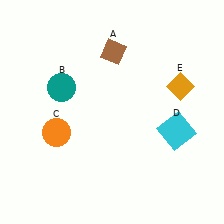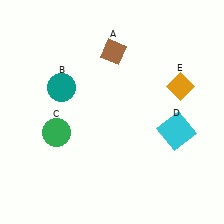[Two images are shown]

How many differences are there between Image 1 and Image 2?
There is 1 difference between the two images.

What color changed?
The circle (C) changed from orange in Image 1 to green in Image 2.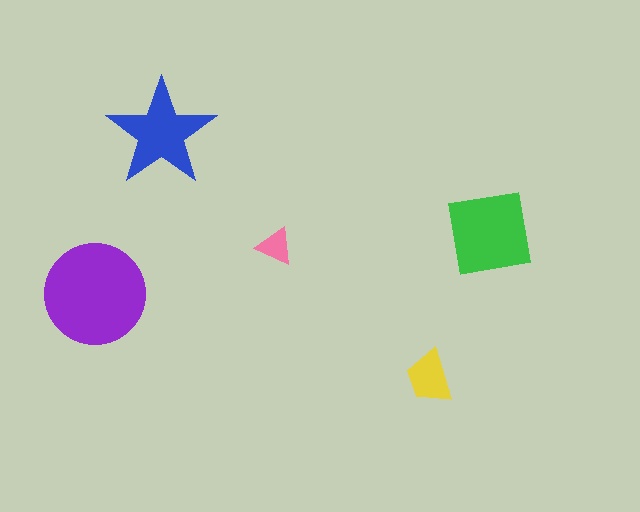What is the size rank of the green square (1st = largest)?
2nd.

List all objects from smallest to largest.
The pink triangle, the yellow trapezoid, the blue star, the green square, the purple circle.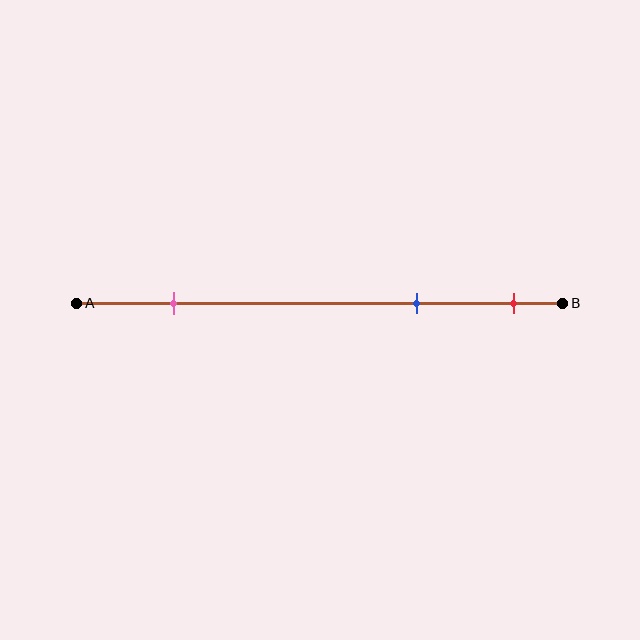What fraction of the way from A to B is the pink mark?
The pink mark is approximately 20% (0.2) of the way from A to B.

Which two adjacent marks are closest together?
The blue and red marks are the closest adjacent pair.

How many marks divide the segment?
There are 3 marks dividing the segment.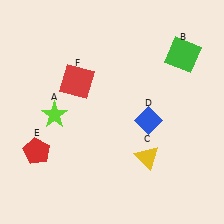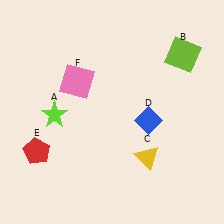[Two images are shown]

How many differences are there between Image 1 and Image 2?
There are 2 differences between the two images.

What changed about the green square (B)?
In Image 1, B is green. In Image 2, it changed to lime.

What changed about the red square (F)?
In Image 1, F is red. In Image 2, it changed to pink.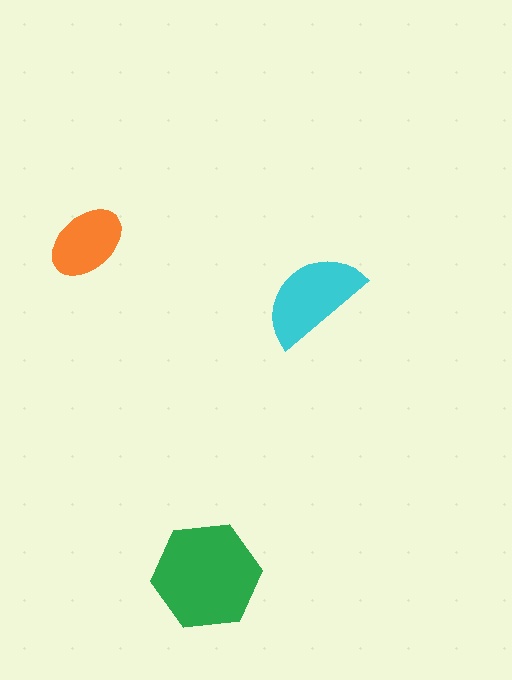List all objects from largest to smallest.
The green hexagon, the cyan semicircle, the orange ellipse.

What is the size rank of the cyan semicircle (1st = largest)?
2nd.